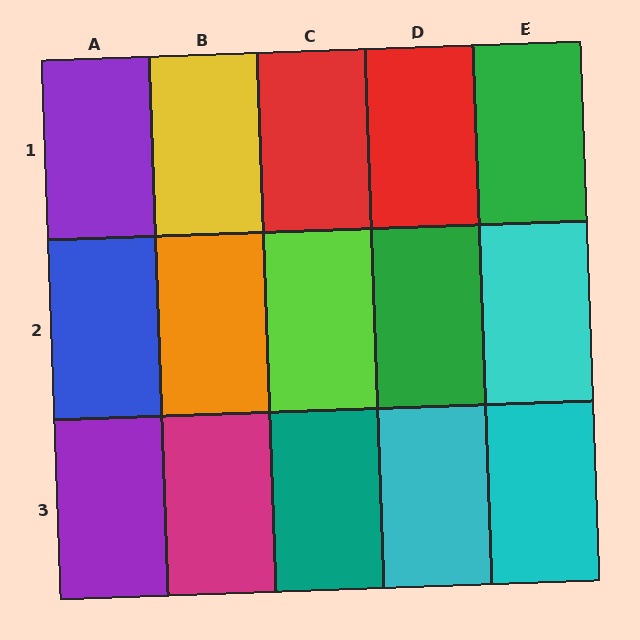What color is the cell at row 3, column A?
Purple.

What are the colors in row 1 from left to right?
Purple, yellow, red, red, green.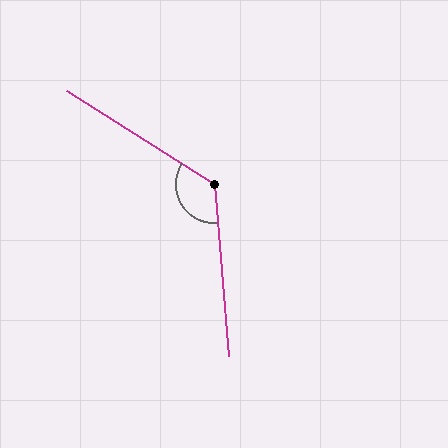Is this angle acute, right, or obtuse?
It is obtuse.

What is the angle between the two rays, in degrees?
Approximately 127 degrees.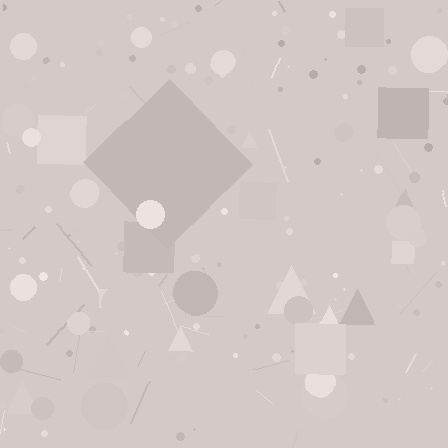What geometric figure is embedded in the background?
A diamond is embedded in the background.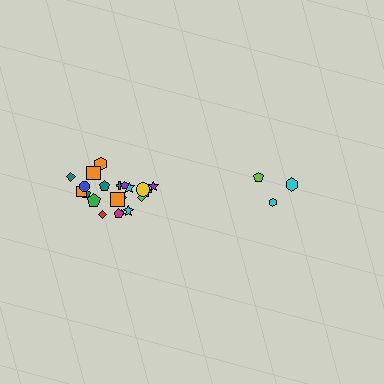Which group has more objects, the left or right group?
The left group.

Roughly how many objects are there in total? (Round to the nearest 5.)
Roughly 25 objects in total.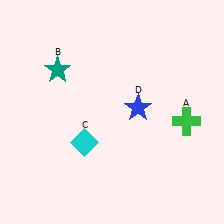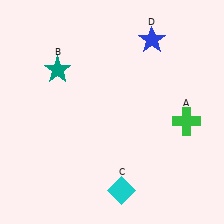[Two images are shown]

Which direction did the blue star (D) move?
The blue star (D) moved up.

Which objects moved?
The objects that moved are: the cyan diamond (C), the blue star (D).